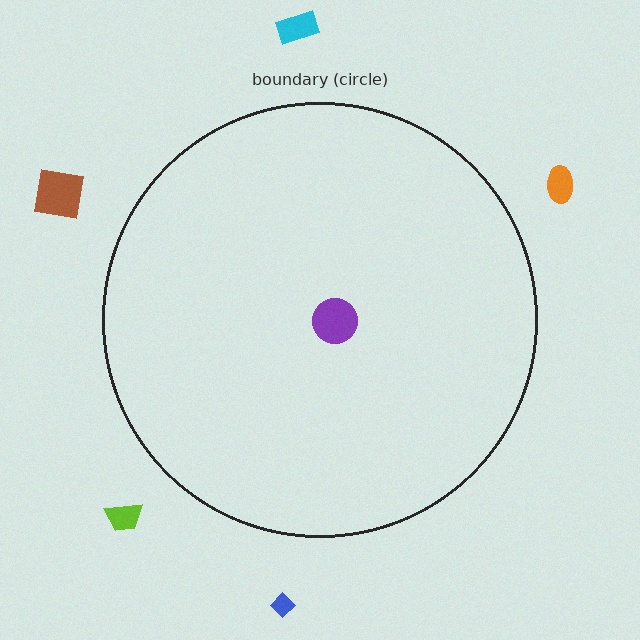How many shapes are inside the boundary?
1 inside, 5 outside.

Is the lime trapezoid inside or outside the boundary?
Outside.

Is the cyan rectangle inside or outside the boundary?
Outside.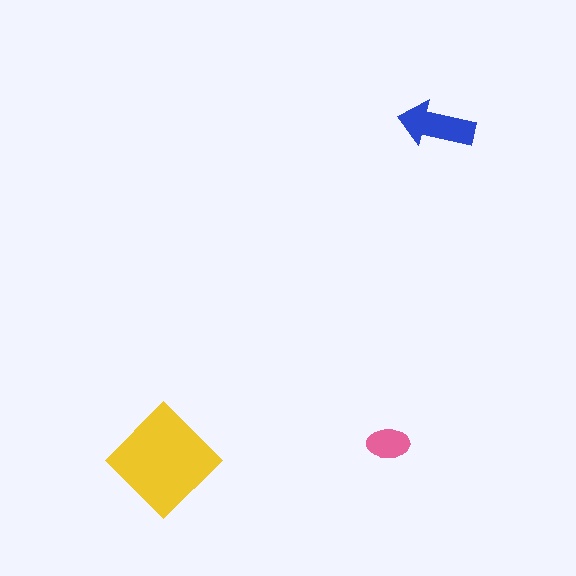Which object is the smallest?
The pink ellipse.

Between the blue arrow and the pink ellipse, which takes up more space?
The blue arrow.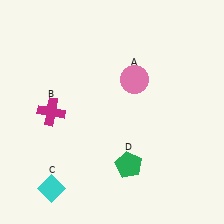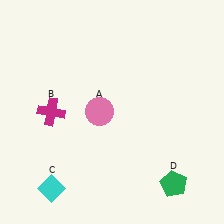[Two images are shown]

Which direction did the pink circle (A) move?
The pink circle (A) moved left.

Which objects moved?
The objects that moved are: the pink circle (A), the green pentagon (D).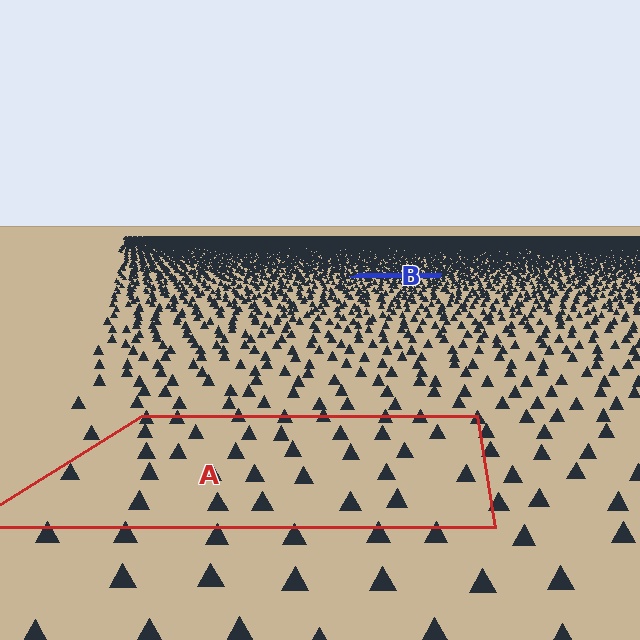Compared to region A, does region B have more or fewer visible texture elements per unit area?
Region B has more texture elements per unit area — they are packed more densely because it is farther away.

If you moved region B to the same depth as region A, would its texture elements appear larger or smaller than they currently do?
They would appear larger. At a closer depth, the same texture elements are projected at a bigger on-screen size.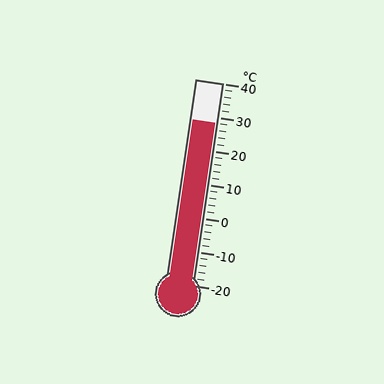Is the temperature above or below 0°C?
The temperature is above 0°C.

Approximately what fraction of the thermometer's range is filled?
The thermometer is filled to approximately 80% of its range.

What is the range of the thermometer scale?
The thermometer scale ranges from -20°C to 40°C.